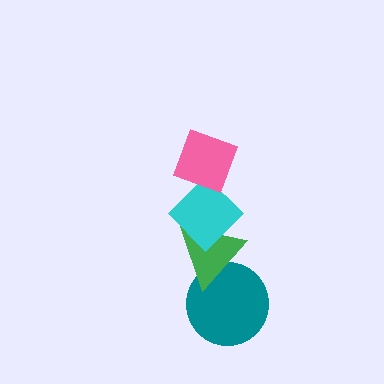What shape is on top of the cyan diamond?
The pink diamond is on top of the cyan diamond.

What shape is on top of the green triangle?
The cyan diamond is on top of the green triangle.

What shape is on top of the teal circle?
The green triangle is on top of the teal circle.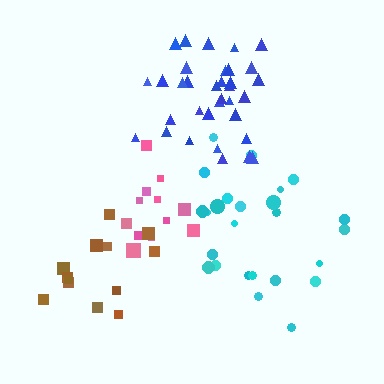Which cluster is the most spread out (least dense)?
Cyan.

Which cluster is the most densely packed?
Pink.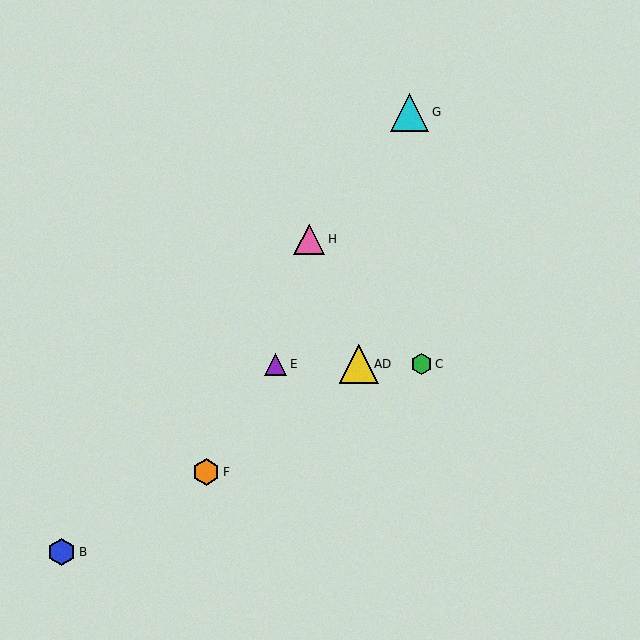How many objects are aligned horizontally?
4 objects (A, C, D, E) are aligned horizontally.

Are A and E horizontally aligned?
Yes, both are at y≈364.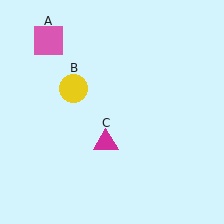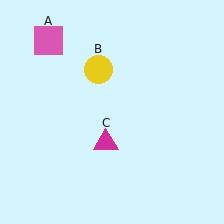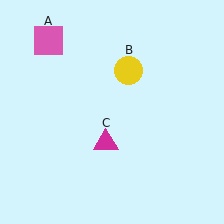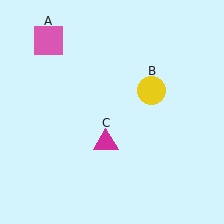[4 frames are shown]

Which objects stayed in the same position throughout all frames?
Pink square (object A) and magenta triangle (object C) remained stationary.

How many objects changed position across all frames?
1 object changed position: yellow circle (object B).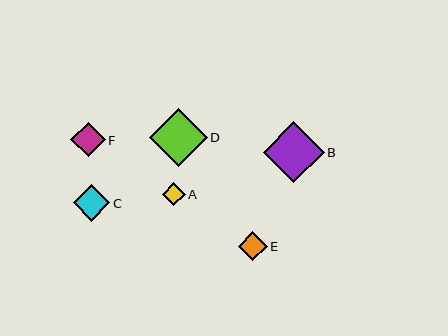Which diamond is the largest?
Diamond B is the largest with a size of approximately 61 pixels.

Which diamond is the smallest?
Diamond A is the smallest with a size of approximately 23 pixels.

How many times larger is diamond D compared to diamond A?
Diamond D is approximately 2.5 times the size of diamond A.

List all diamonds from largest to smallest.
From largest to smallest: B, D, C, F, E, A.